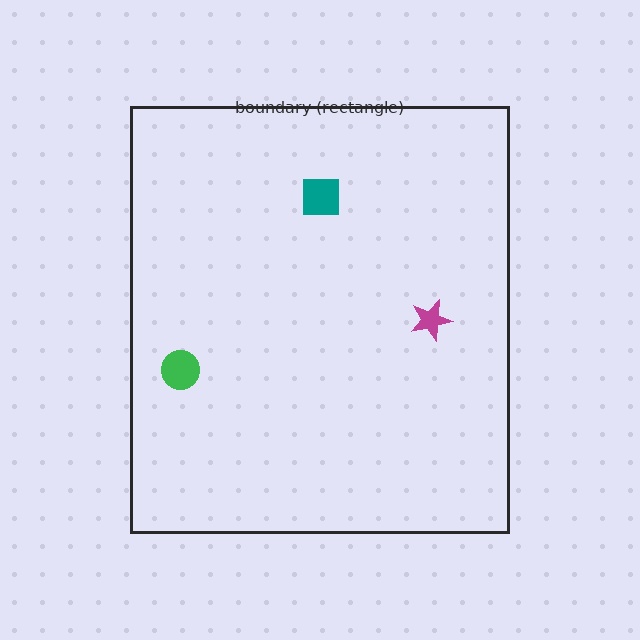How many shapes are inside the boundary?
3 inside, 0 outside.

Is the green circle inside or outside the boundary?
Inside.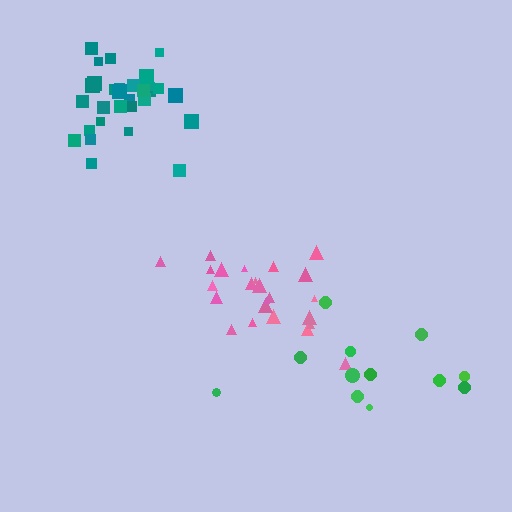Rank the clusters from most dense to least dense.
teal, pink, green.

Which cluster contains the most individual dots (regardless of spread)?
Teal (30).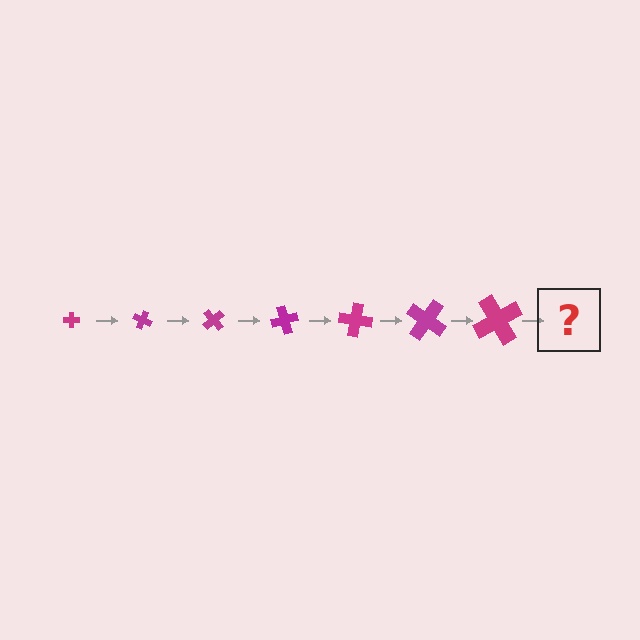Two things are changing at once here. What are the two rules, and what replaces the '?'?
The two rules are that the cross grows larger each step and it rotates 25 degrees each step. The '?' should be a cross, larger than the previous one and rotated 175 degrees from the start.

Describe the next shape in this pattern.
It should be a cross, larger than the previous one and rotated 175 degrees from the start.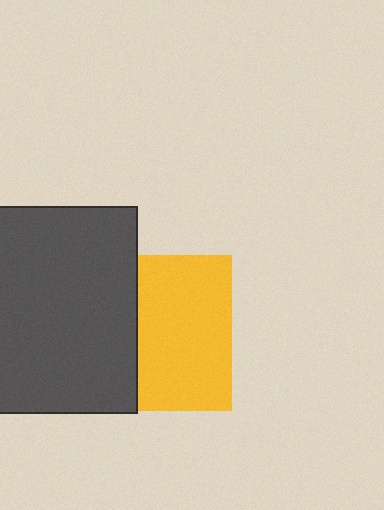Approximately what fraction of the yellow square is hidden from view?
Roughly 40% of the yellow square is hidden behind the dark gray square.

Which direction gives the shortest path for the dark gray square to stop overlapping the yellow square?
Moving left gives the shortest separation.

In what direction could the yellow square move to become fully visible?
The yellow square could move right. That would shift it out from behind the dark gray square entirely.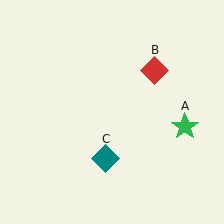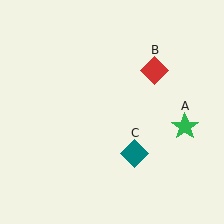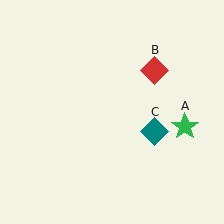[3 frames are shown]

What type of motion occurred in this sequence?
The teal diamond (object C) rotated counterclockwise around the center of the scene.